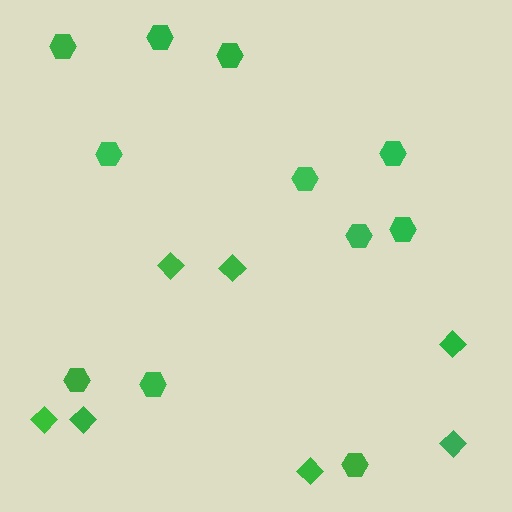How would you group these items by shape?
There are 2 groups: one group of diamonds (7) and one group of hexagons (11).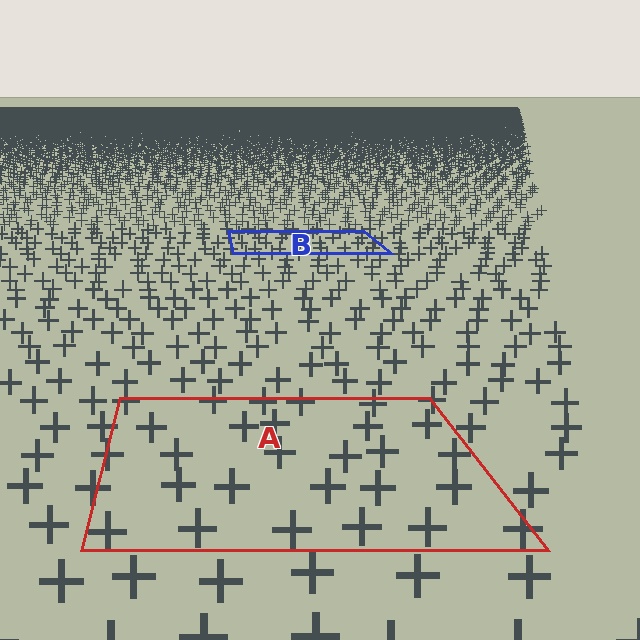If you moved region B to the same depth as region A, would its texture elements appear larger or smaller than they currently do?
They would appear larger. At a closer depth, the same texture elements are projected at a bigger on-screen size.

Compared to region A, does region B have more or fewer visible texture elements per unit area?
Region B has more texture elements per unit area — they are packed more densely because it is farther away.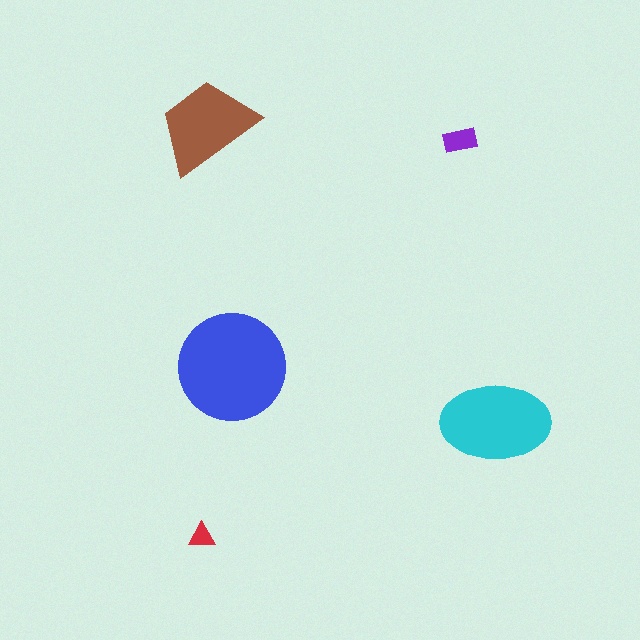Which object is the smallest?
The red triangle.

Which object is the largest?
The blue circle.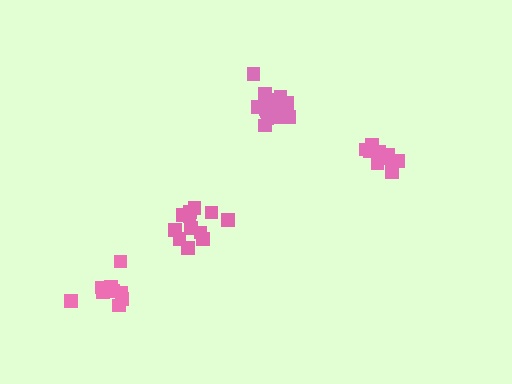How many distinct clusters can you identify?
There are 4 distinct clusters.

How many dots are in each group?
Group 1: 10 dots, Group 2: 9 dots, Group 3: 13 dots, Group 4: 12 dots (44 total).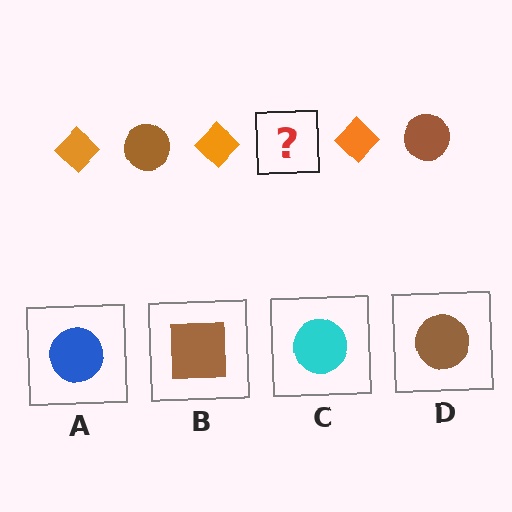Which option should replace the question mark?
Option D.